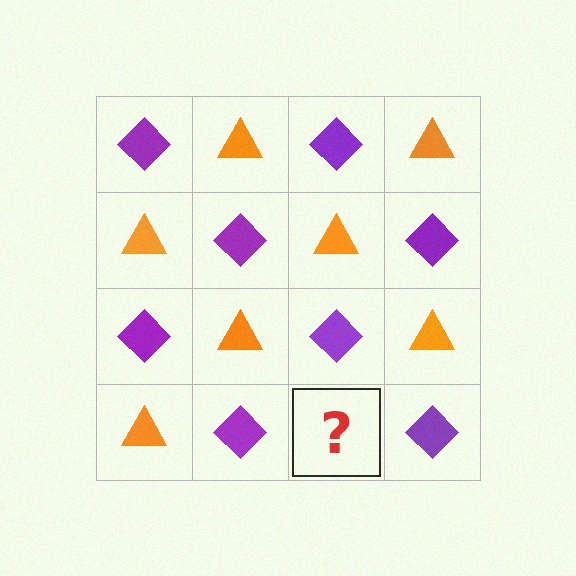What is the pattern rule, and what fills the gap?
The rule is that it alternates purple diamond and orange triangle in a checkerboard pattern. The gap should be filled with an orange triangle.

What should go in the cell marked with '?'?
The missing cell should contain an orange triangle.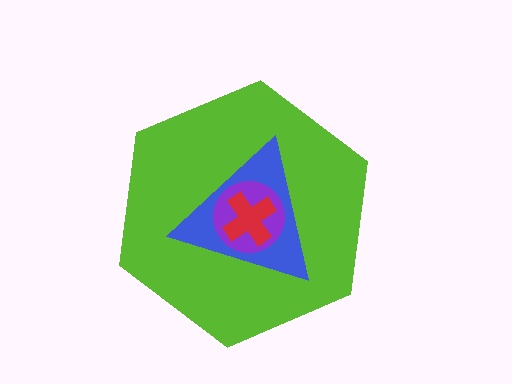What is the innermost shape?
The red cross.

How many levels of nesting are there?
4.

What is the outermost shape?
The lime hexagon.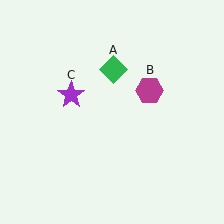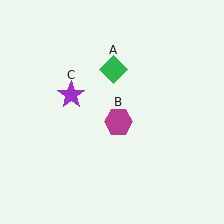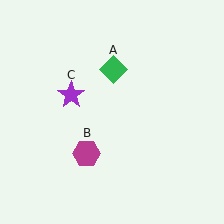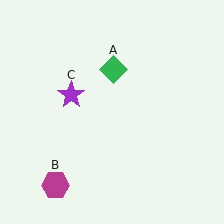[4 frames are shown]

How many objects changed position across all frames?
1 object changed position: magenta hexagon (object B).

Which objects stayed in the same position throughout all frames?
Green diamond (object A) and purple star (object C) remained stationary.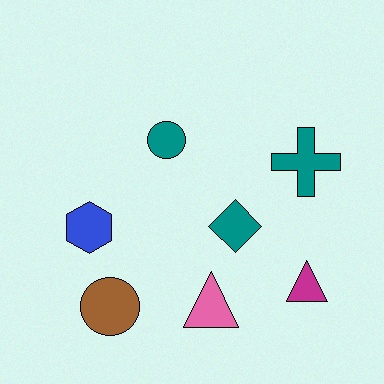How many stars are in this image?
There are no stars.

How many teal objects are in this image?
There are 3 teal objects.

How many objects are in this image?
There are 7 objects.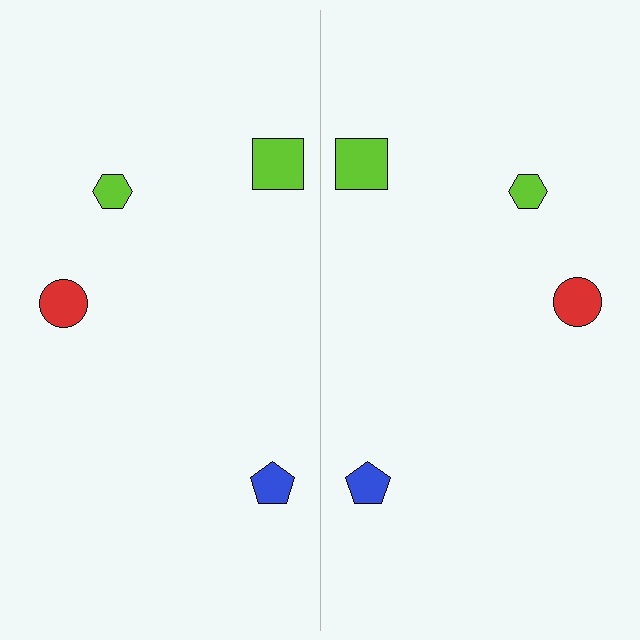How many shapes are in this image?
There are 8 shapes in this image.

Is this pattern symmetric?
Yes, this pattern has bilateral (reflection) symmetry.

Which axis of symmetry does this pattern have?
The pattern has a vertical axis of symmetry running through the center of the image.